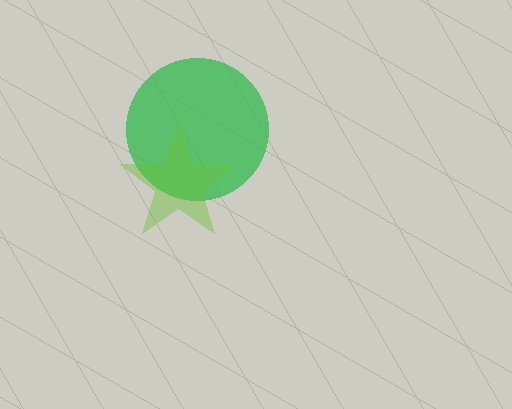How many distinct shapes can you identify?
There are 2 distinct shapes: a green circle, a lime star.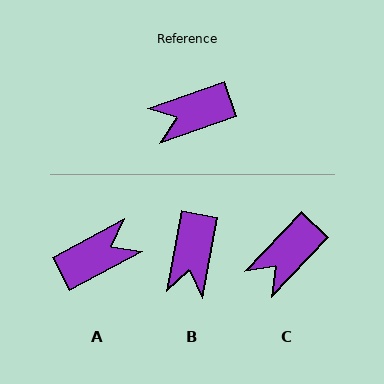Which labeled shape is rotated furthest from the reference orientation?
A, about 171 degrees away.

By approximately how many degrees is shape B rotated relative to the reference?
Approximately 61 degrees counter-clockwise.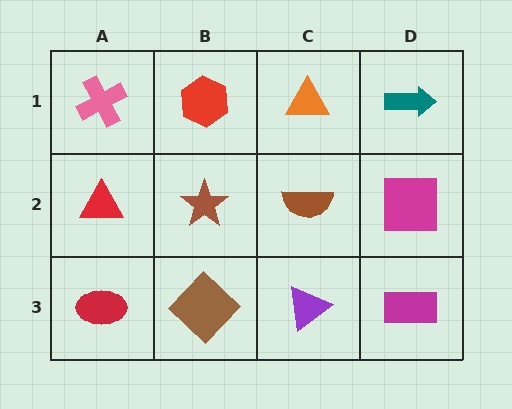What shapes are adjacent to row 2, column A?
A pink cross (row 1, column A), a red ellipse (row 3, column A), a brown star (row 2, column B).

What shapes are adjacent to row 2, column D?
A teal arrow (row 1, column D), a magenta rectangle (row 3, column D), a brown semicircle (row 2, column C).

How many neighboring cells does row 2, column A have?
3.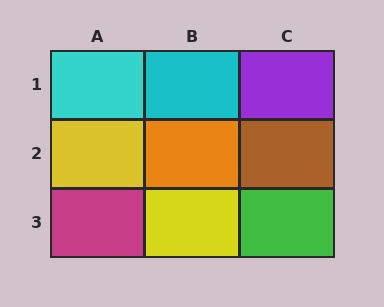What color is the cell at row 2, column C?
Brown.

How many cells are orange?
1 cell is orange.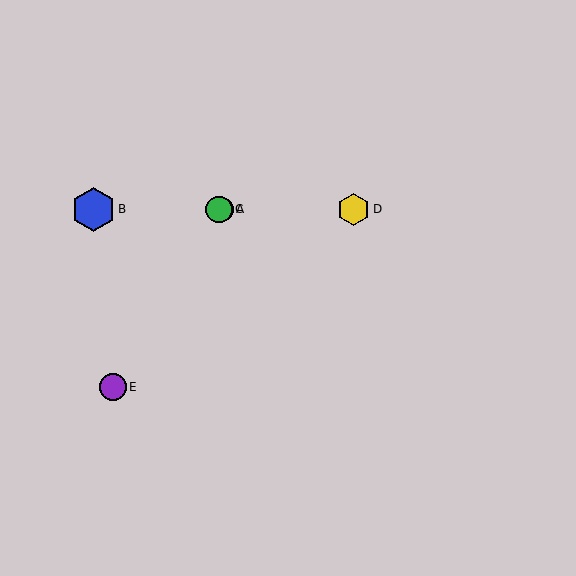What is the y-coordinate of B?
Object B is at y≈209.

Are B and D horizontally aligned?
Yes, both are at y≈209.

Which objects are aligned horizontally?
Objects A, B, C, D are aligned horizontally.